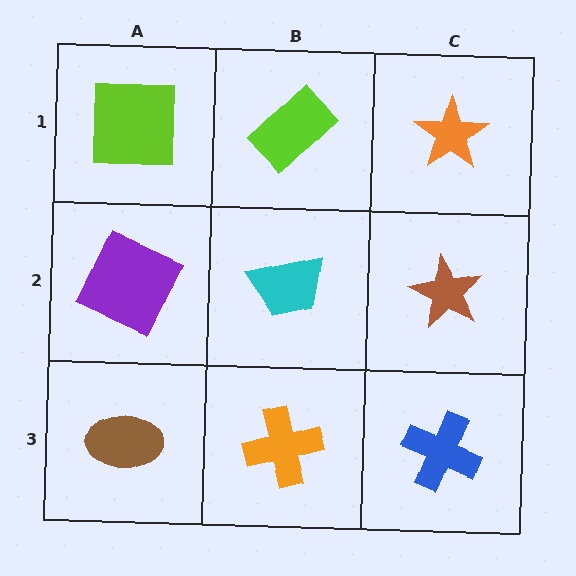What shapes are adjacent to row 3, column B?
A cyan trapezoid (row 2, column B), a brown ellipse (row 3, column A), a blue cross (row 3, column C).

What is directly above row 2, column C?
An orange star.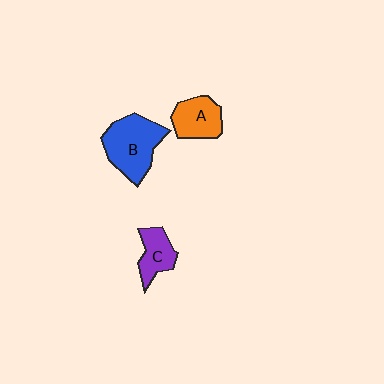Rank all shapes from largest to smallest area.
From largest to smallest: B (blue), A (orange), C (purple).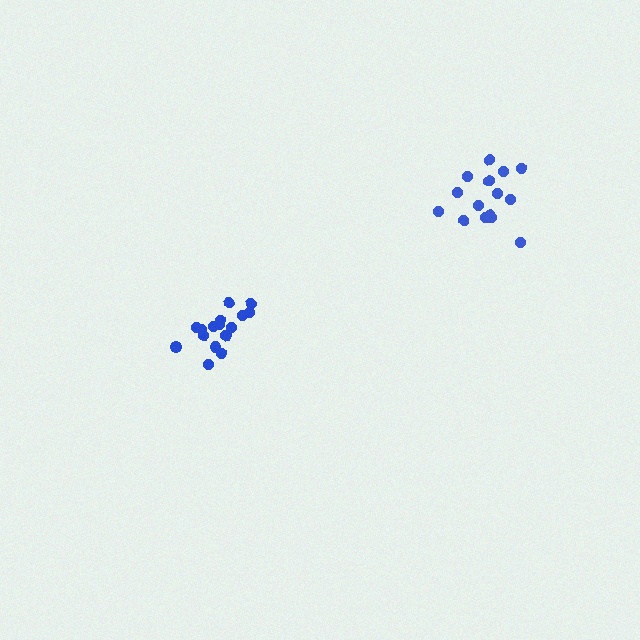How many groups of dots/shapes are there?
There are 2 groups.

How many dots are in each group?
Group 1: 17 dots, Group 2: 15 dots (32 total).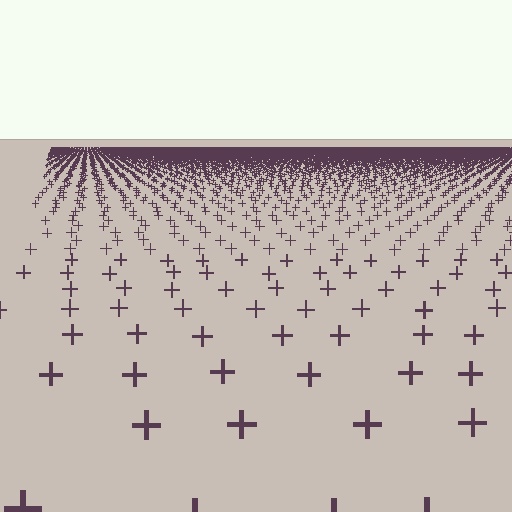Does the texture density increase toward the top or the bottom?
Density increases toward the top.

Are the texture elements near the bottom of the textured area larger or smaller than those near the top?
Larger. Near the bottom, elements are closer to the viewer and appear at a bigger on-screen size.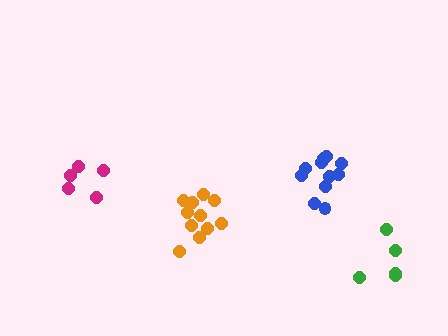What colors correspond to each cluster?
The clusters are colored: magenta, green, orange, blue.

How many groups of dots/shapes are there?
There are 4 groups.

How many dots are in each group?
Group 1: 5 dots, Group 2: 5 dots, Group 3: 11 dots, Group 4: 11 dots (32 total).